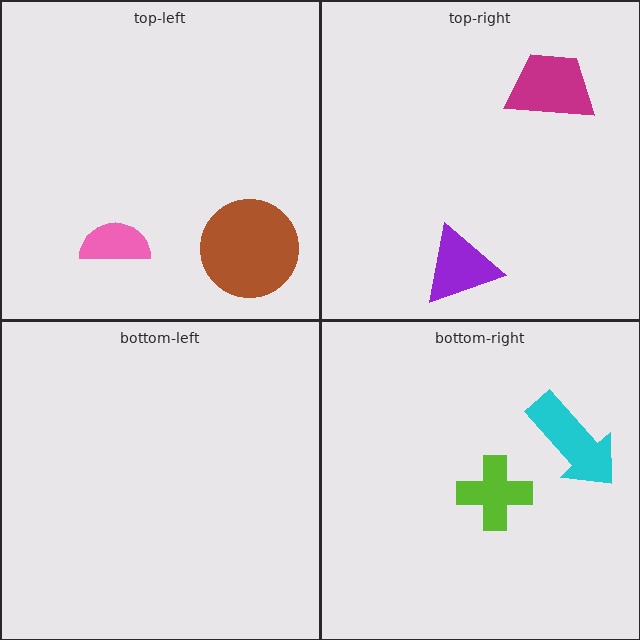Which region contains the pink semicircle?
The top-left region.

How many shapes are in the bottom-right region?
2.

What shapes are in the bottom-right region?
The lime cross, the cyan arrow.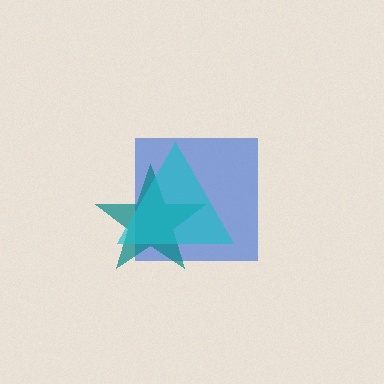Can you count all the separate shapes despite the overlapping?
Yes, there are 3 separate shapes.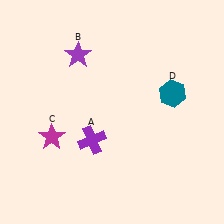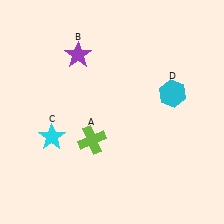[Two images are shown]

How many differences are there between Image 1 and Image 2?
There are 3 differences between the two images.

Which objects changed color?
A changed from purple to lime. C changed from magenta to cyan. D changed from teal to cyan.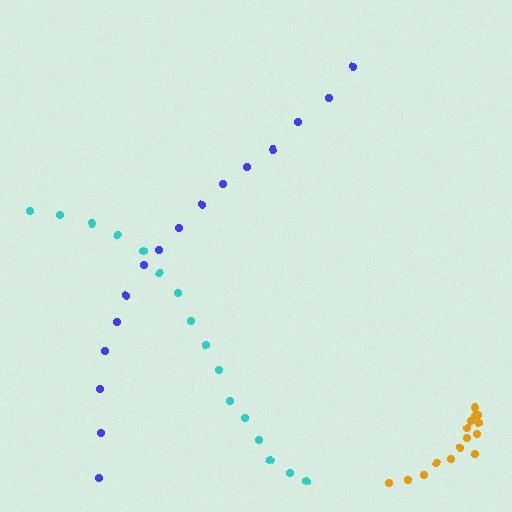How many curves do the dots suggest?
There are 3 distinct paths.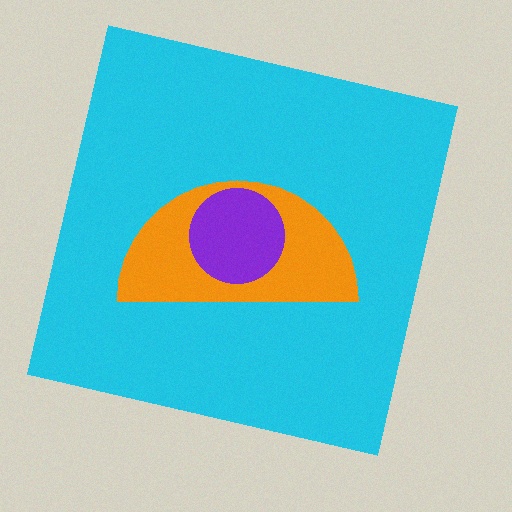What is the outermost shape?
The cyan square.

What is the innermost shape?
The purple circle.